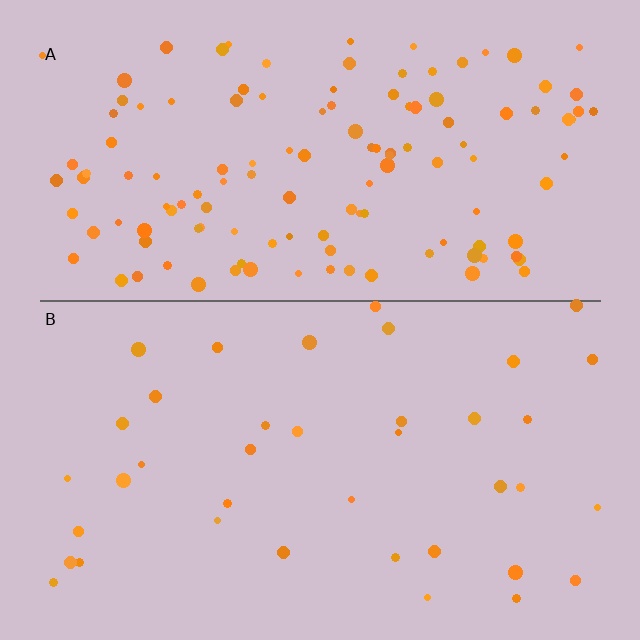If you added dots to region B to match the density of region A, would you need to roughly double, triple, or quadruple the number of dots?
Approximately triple.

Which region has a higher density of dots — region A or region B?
A (the top).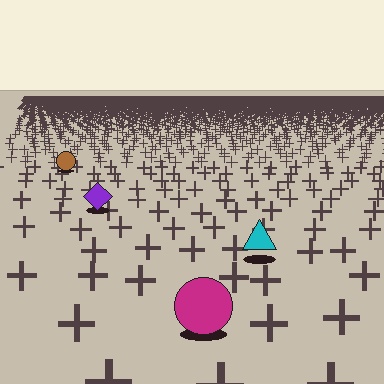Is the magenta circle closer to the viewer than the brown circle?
Yes. The magenta circle is closer — you can tell from the texture gradient: the ground texture is coarser near it.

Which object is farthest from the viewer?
The brown circle is farthest from the viewer. It appears smaller and the ground texture around it is denser.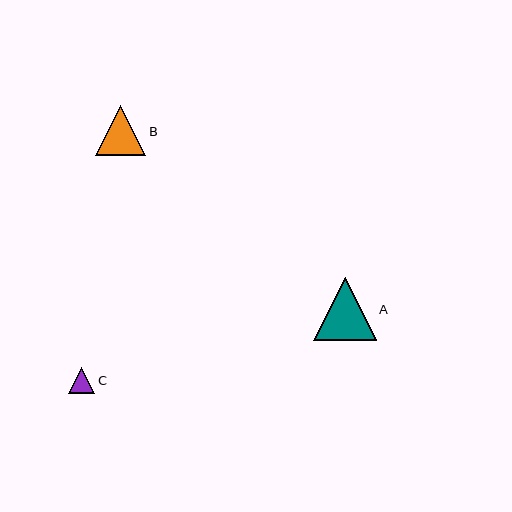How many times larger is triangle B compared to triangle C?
Triangle B is approximately 2.0 times the size of triangle C.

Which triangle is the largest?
Triangle A is the largest with a size of approximately 63 pixels.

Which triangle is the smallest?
Triangle C is the smallest with a size of approximately 26 pixels.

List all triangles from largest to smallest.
From largest to smallest: A, B, C.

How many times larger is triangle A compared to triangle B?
Triangle A is approximately 1.2 times the size of triangle B.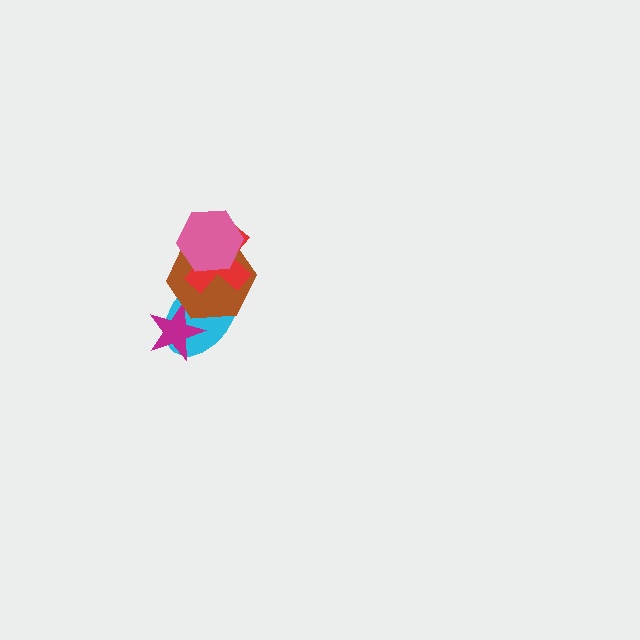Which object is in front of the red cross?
The pink hexagon is in front of the red cross.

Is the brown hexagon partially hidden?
Yes, it is partially covered by another shape.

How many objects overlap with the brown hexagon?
4 objects overlap with the brown hexagon.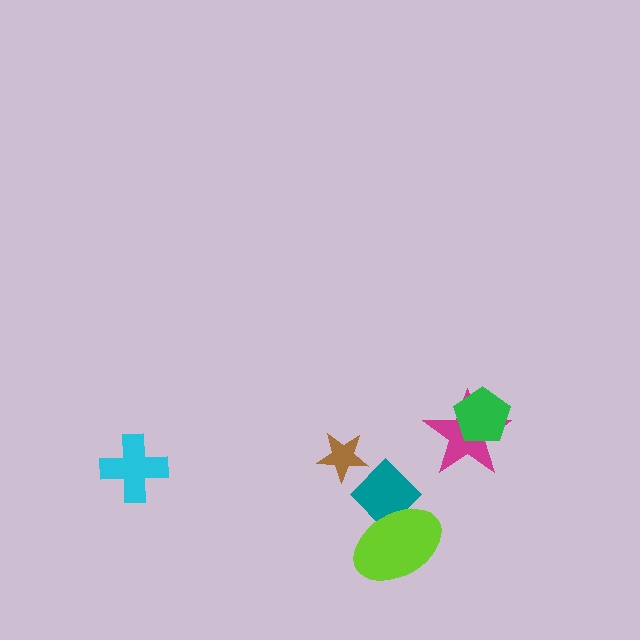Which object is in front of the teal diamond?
The lime ellipse is in front of the teal diamond.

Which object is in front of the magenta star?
The green pentagon is in front of the magenta star.